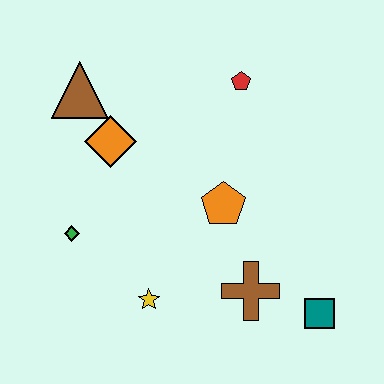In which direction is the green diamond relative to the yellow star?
The green diamond is to the left of the yellow star.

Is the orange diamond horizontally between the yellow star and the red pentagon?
No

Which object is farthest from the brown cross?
The brown triangle is farthest from the brown cross.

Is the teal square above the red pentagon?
No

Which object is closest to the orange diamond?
The brown triangle is closest to the orange diamond.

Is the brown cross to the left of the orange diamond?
No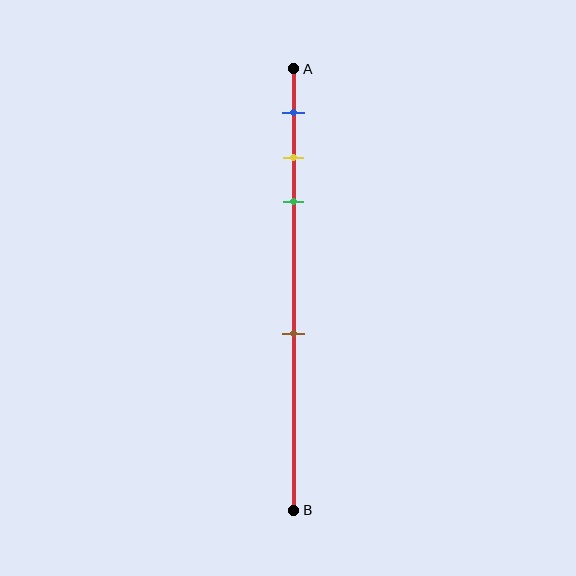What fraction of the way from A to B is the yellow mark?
The yellow mark is approximately 20% (0.2) of the way from A to B.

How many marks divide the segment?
There are 4 marks dividing the segment.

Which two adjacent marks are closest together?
The yellow and green marks are the closest adjacent pair.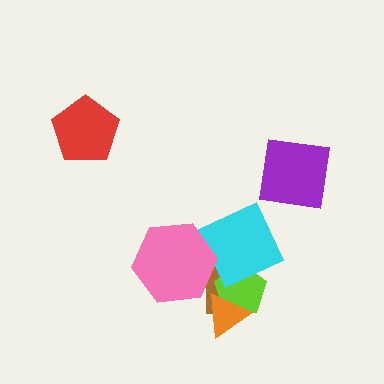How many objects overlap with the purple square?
0 objects overlap with the purple square.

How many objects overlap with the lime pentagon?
3 objects overlap with the lime pentagon.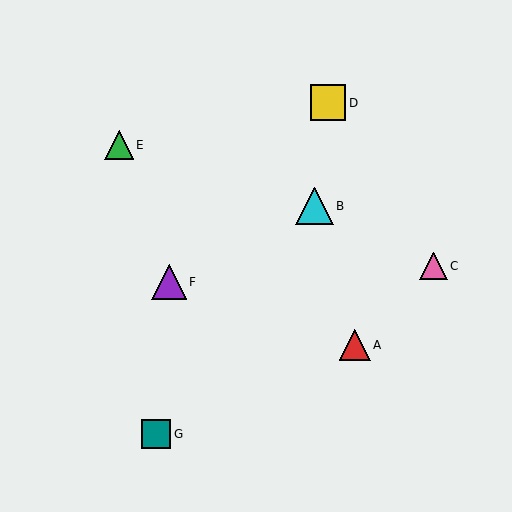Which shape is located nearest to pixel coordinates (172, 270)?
The purple triangle (labeled F) at (169, 282) is nearest to that location.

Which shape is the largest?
The cyan triangle (labeled B) is the largest.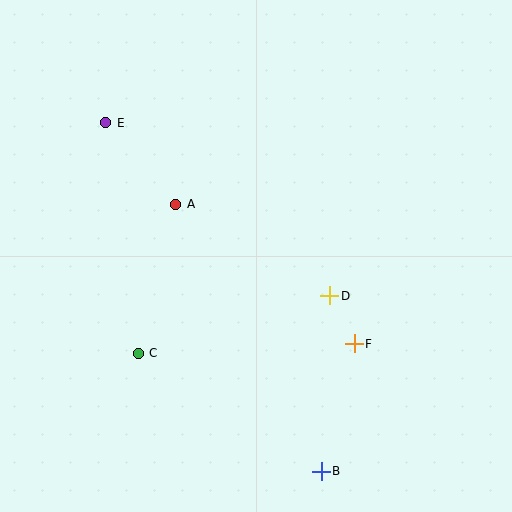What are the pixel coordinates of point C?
Point C is at (138, 353).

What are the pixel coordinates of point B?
Point B is at (321, 471).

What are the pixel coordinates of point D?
Point D is at (330, 296).